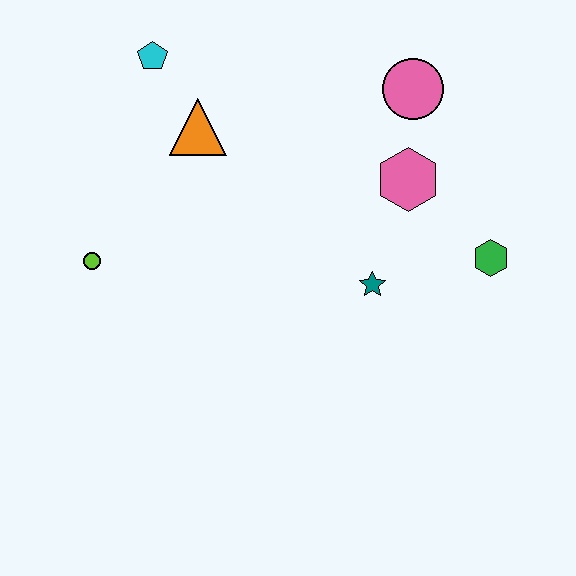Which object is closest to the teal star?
The pink hexagon is closest to the teal star.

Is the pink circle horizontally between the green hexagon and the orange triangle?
Yes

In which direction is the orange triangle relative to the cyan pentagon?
The orange triangle is below the cyan pentagon.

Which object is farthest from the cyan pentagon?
The green hexagon is farthest from the cyan pentagon.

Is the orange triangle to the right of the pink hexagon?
No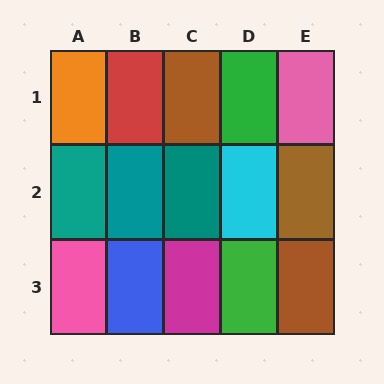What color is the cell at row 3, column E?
Brown.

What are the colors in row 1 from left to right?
Orange, red, brown, green, pink.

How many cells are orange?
1 cell is orange.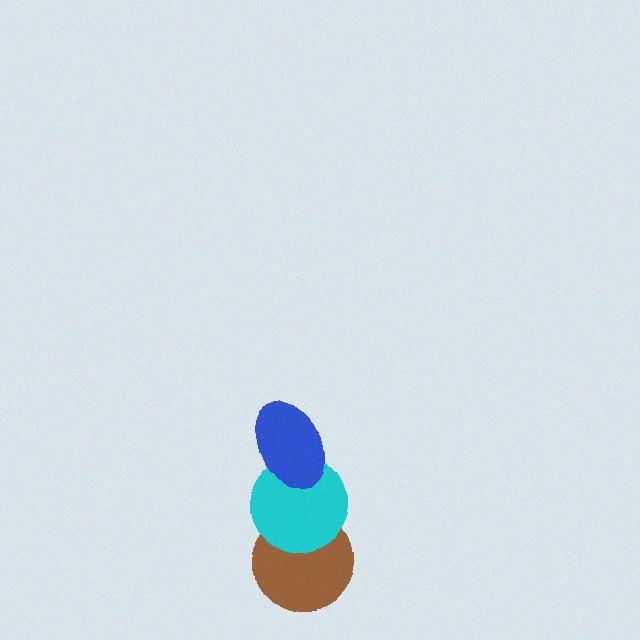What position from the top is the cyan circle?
The cyan circle is 2nd from the top.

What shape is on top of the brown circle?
The cyan circle is on top of the brown circle.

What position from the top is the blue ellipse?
The blue ellipse is 1st from the top.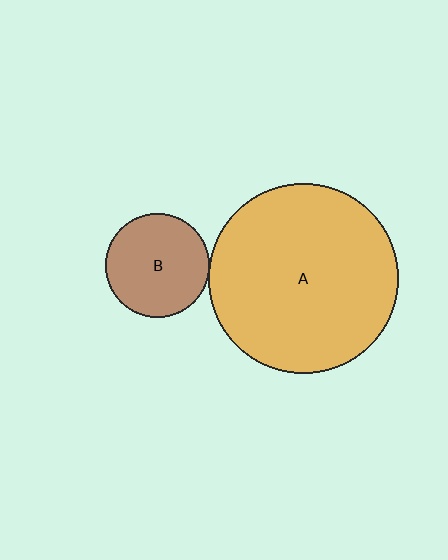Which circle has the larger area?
Circle A (orange).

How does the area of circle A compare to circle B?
Approximately 3.3 times.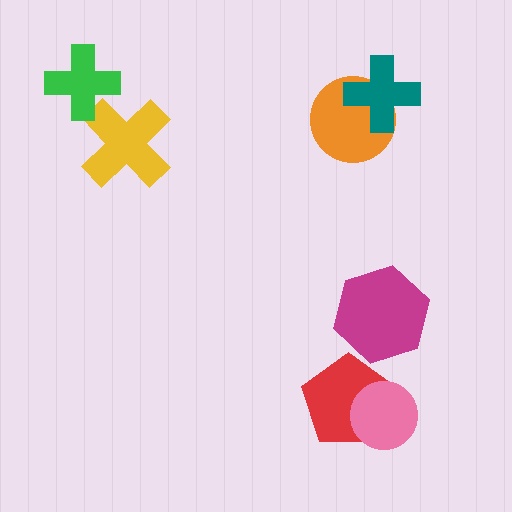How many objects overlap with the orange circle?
1 object overlaps with the orange circle.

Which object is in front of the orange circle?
The teal cross is in front of the orange circle.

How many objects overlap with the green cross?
1 object overlaps with the green cross.